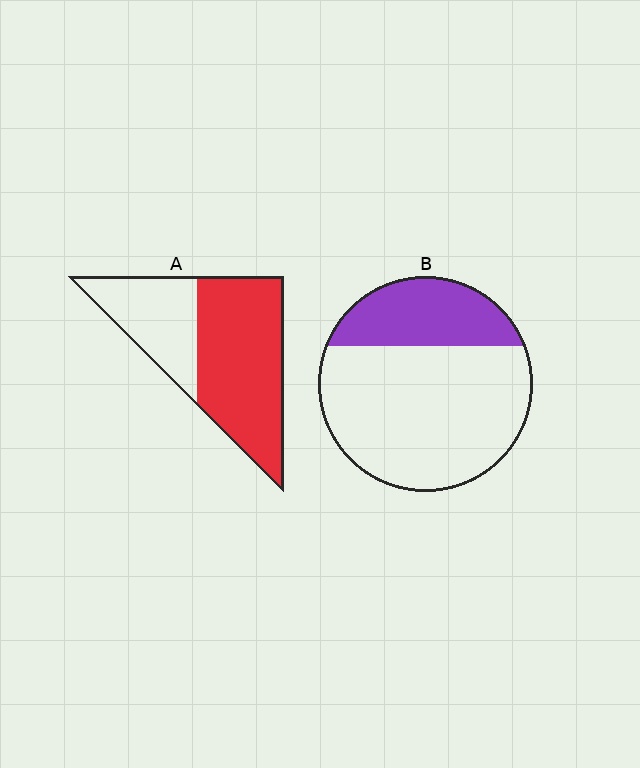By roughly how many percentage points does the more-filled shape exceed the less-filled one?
By roughly 35 percentage points (A over B).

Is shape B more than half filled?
No.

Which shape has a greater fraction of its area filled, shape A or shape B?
Shape A.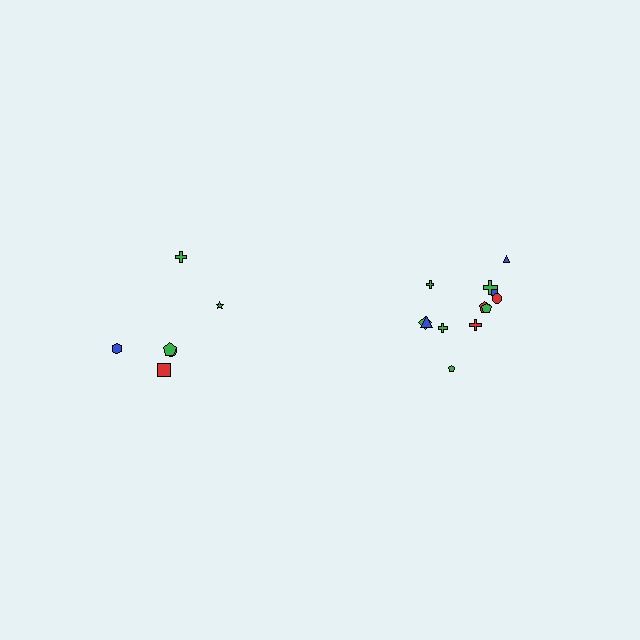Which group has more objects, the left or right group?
The right group.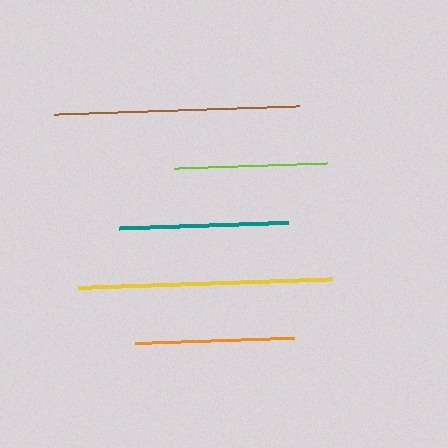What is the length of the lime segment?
The lime segment is approximately 154 pixels long.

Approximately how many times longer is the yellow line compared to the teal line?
The yellow line is approximately 1.5 times the length of the teal line.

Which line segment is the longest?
The yellow line is the longest at approximately 254 pixels.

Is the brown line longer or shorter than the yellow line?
The yellow line is longer than the brown line.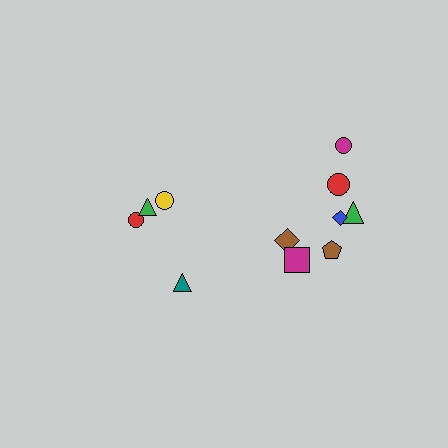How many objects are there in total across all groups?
There are 11 objects.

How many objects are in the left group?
There are 4 objects.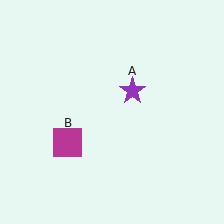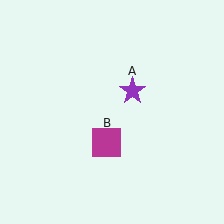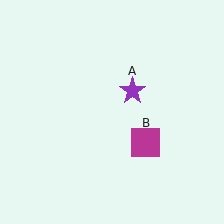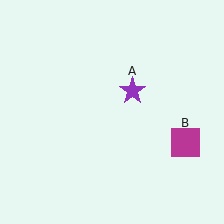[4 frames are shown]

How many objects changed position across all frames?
1 object changed position: magenta square (object B).